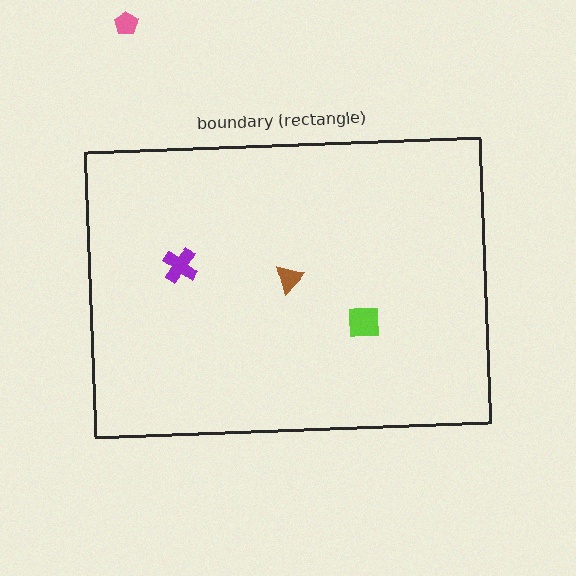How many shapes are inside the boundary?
3 inside, 1 outside.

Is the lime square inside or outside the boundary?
Inside.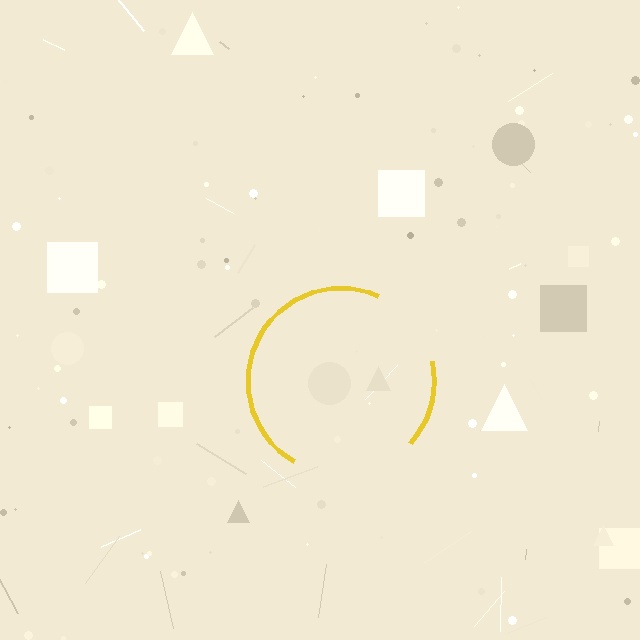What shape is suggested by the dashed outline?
The dashed outline suggests a circle.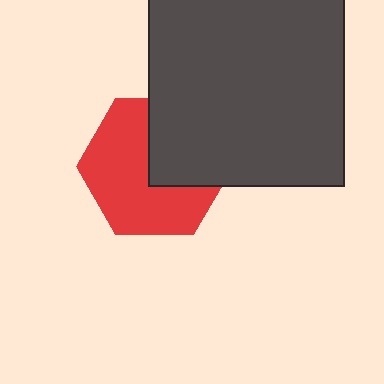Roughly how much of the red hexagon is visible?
About half of it is visible (roughly 62%).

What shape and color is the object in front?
The object in front is a dark gray square.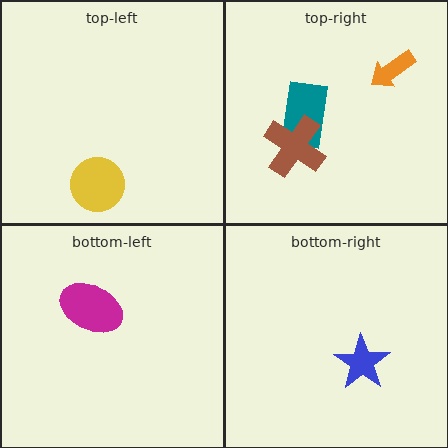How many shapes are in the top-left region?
1.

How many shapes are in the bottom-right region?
1.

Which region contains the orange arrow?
The top-right region.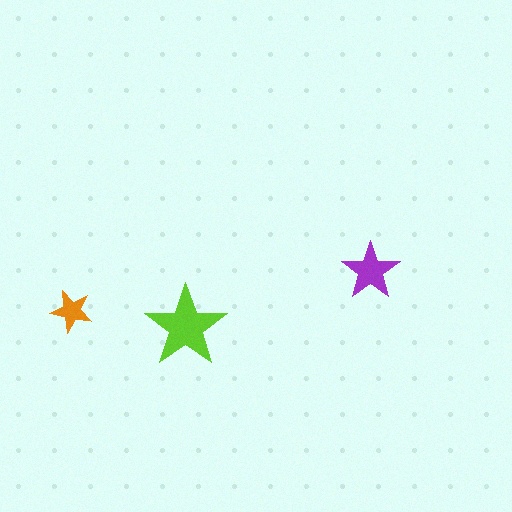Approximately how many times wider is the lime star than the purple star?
About 1.5 times wider.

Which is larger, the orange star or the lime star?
The lime one.